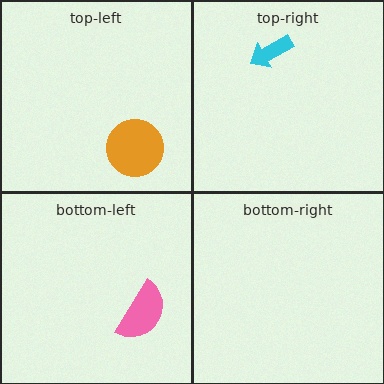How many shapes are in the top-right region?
1.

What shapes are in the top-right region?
The cyan arrow.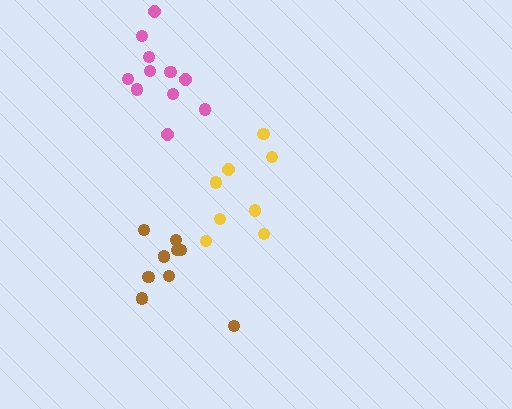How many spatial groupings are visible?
There are 3 spatial groupings.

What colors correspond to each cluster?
The clusters are colored: yellow, brown, pink.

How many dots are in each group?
Group 1: 8 dots, Group 2: 9 dots, Group 3: 11 dots (28 total).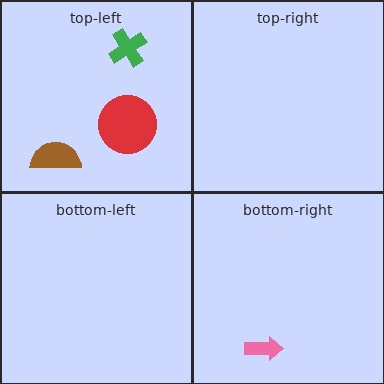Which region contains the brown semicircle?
The top-left region.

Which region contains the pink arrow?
The bottom-right region.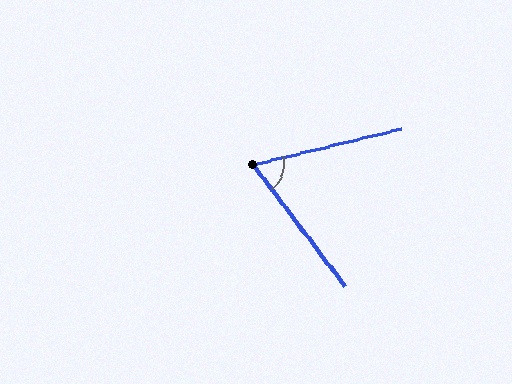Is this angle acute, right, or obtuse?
It is acute.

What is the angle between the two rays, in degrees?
Approximately 67 degrees.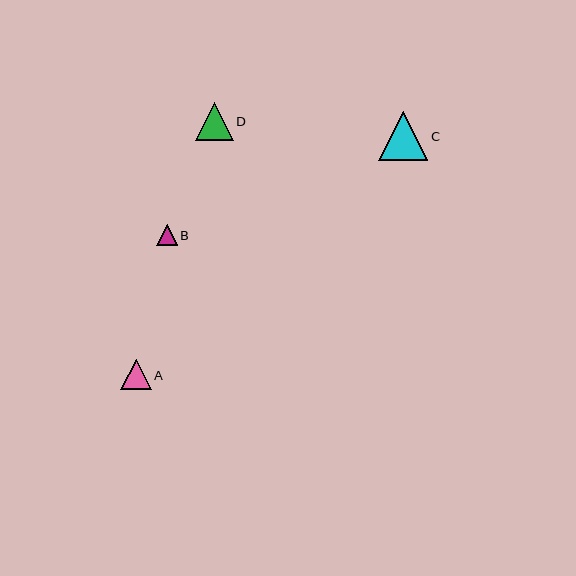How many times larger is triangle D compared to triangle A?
Triangle D is approximately 1.2 times the size of triangle A.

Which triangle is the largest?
Triangle C is the largest with a size of approximately 49 pixels.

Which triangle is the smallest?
Triangle B is the smallest with a size of approximately 20 pixels.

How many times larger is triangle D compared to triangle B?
Triangle D is approximately 1.9 times the size of triangle B.